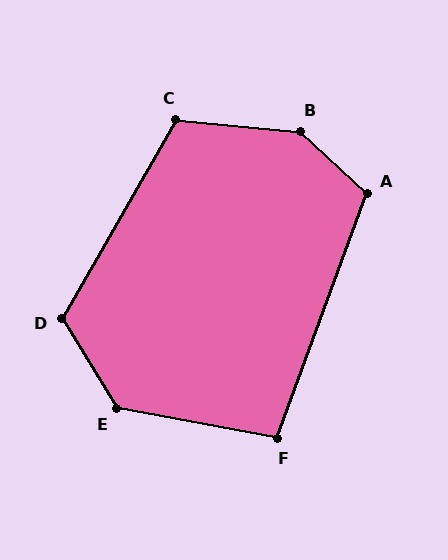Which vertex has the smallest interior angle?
F, at approximately 100 degrees.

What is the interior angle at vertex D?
Approximately 118 degrees (obtuse).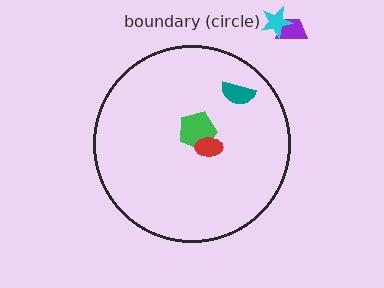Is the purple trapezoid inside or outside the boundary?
Outside.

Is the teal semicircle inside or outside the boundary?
Inside.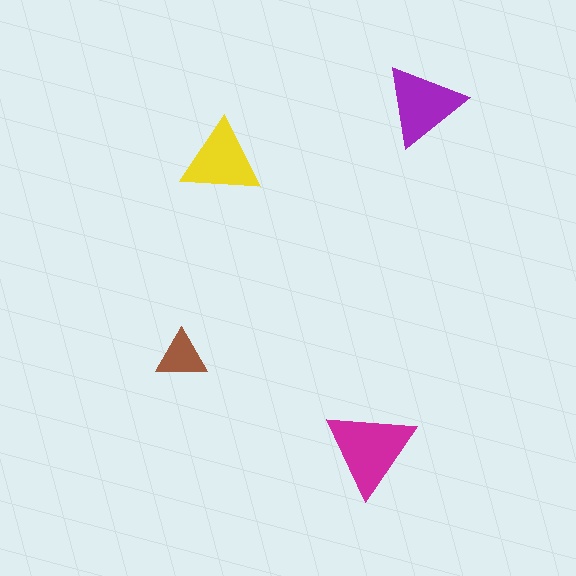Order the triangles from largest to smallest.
the magenta one, the purple one, the yellow one, the brown one.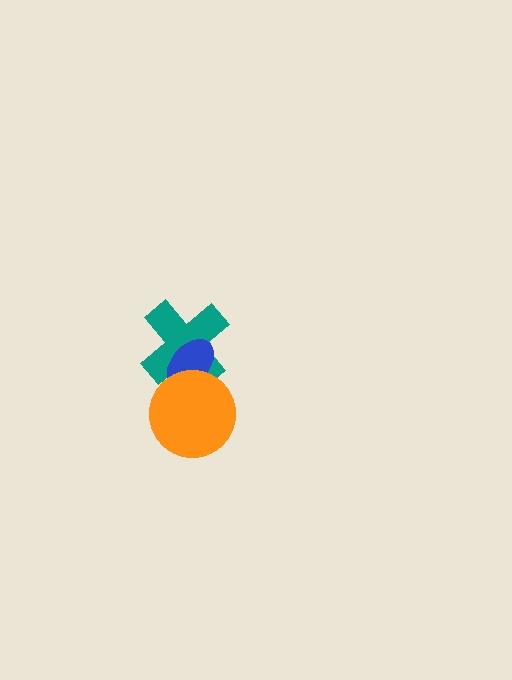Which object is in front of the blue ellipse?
The orange circle is in front of the blue ellipse.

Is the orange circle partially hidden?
No, no other shape covers it.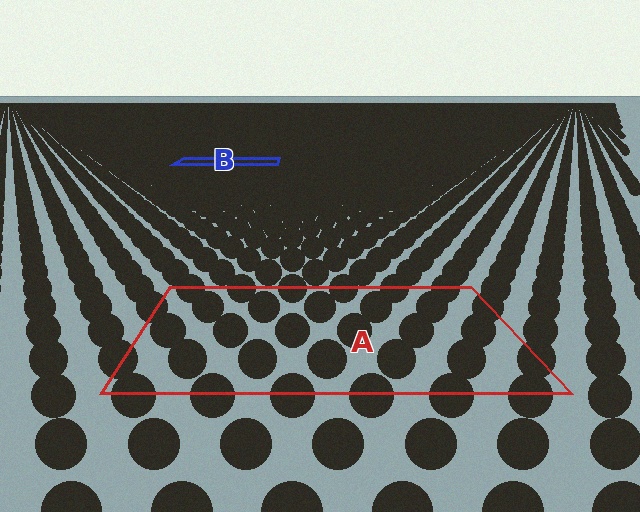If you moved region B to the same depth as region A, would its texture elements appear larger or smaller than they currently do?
They would appear larger. At a closer depth, the same texture elements are projected at a bigger on-screen size.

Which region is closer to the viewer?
Region A is closer. The texture elements there are larger and more spread out.